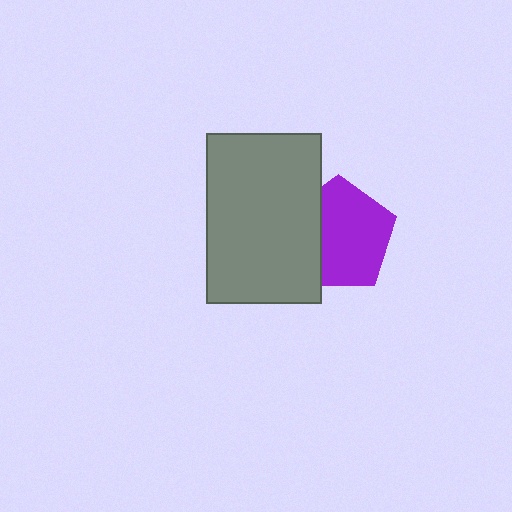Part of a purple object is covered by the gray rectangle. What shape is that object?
It is a pentagon.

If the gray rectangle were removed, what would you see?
You would see the complete purple pentagon.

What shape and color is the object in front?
The object in front is a gray rectangle.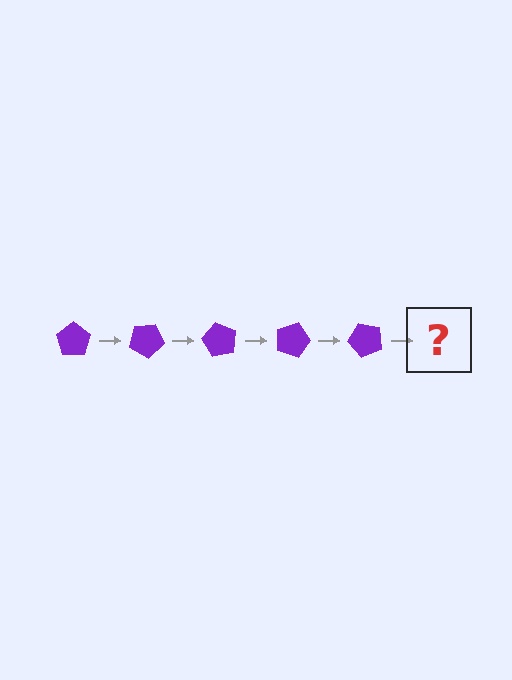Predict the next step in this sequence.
The next step is a purple pentagon rotated 150 degrees.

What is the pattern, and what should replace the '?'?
The pattern is that the pentagon rotates 30 degrees each step. The '?' should be a purple pentagon rotated 150 degrees.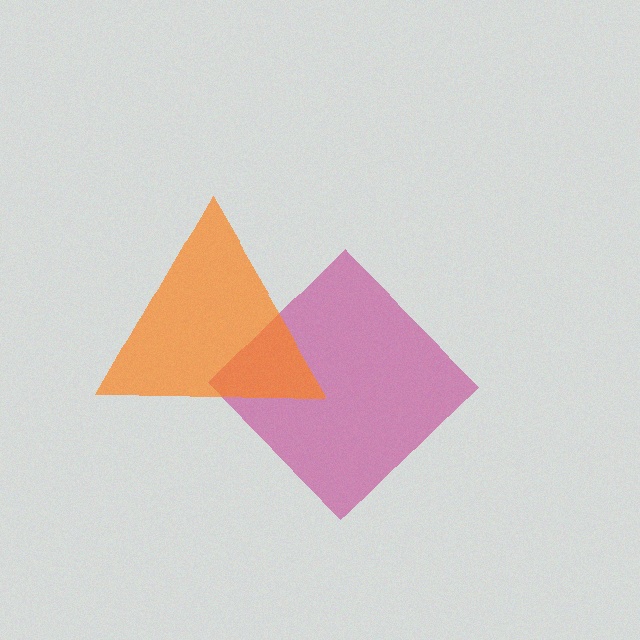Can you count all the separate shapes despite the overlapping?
Yes, there are 2 separate shapes.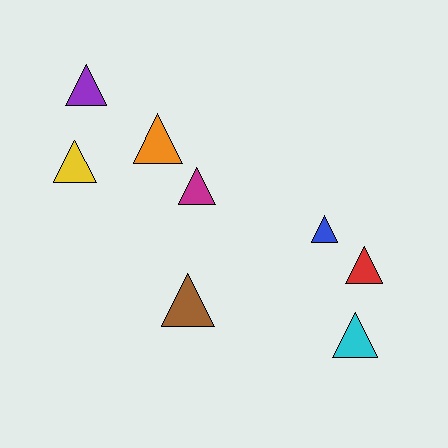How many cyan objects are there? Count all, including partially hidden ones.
There is 1 cyan object.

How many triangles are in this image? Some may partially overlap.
There are 8 triangles.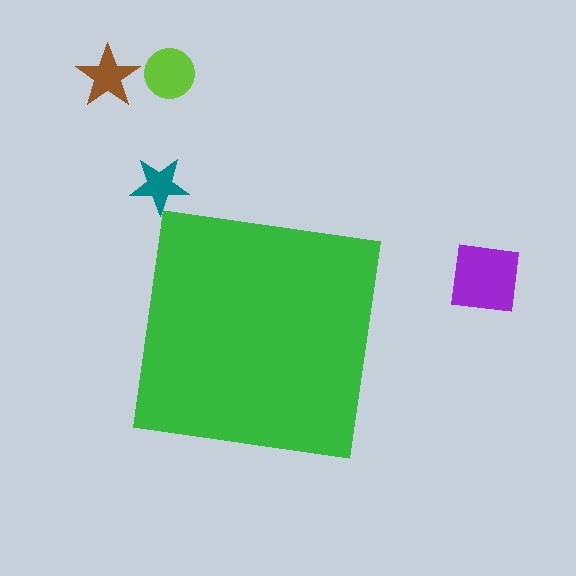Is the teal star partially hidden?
No, the teal star is fully visible.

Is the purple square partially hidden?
No, the purple square is fully visible.